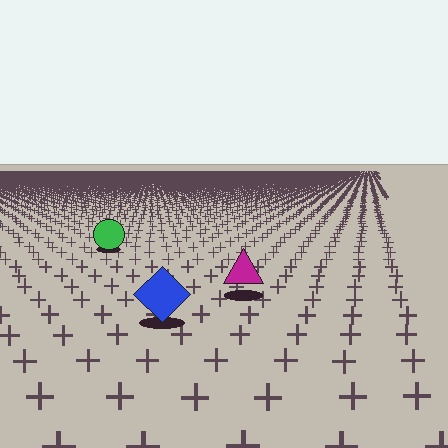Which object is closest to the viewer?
The blue diamond is closest. The texture marks near it are larger and more spread out.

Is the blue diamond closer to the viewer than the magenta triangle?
Yes. The blue diamond is closer — you can tell from the texture gradient: the ground texture is coarser near it.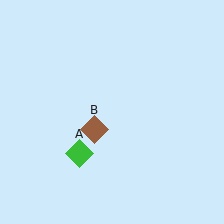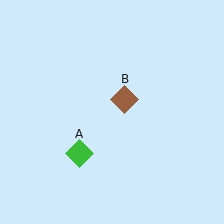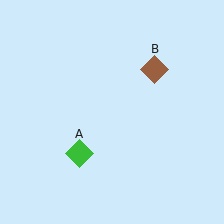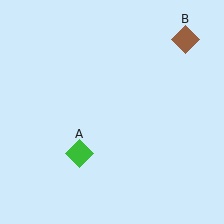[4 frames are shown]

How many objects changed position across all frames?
1 object changed position: brown diamond (object B).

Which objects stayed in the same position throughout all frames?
Green diamond (object A) remained stationary.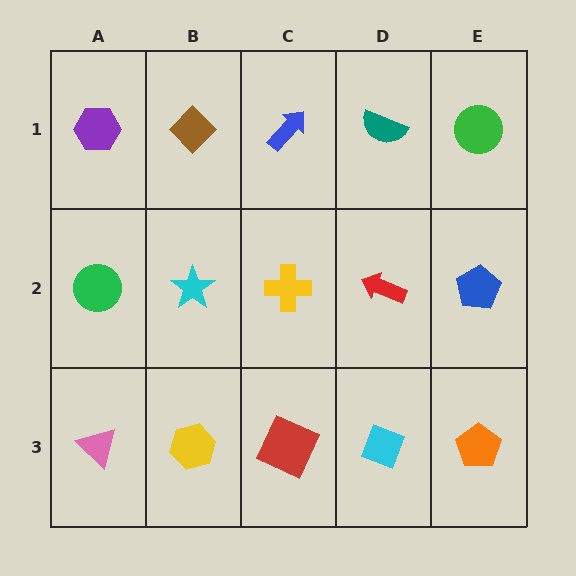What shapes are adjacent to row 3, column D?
A red arrow (row 2, column D), a red square (row 3, column C), an orange pentagon (row 3, column E).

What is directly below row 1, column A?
A green circle.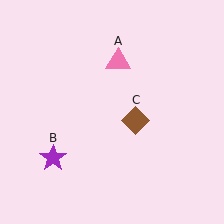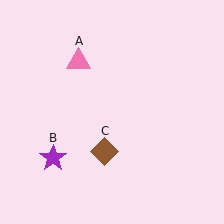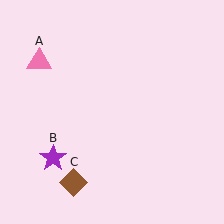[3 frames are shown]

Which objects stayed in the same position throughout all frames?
Purple star (object B) remained stationary.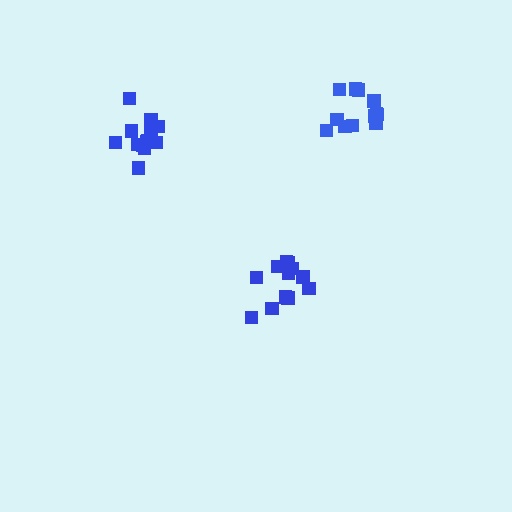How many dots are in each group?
Group 1: 13 dots, Group 2: 12 dots, Group 3: 12 dots (37 total).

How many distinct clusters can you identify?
There are 3 distinct clusters.